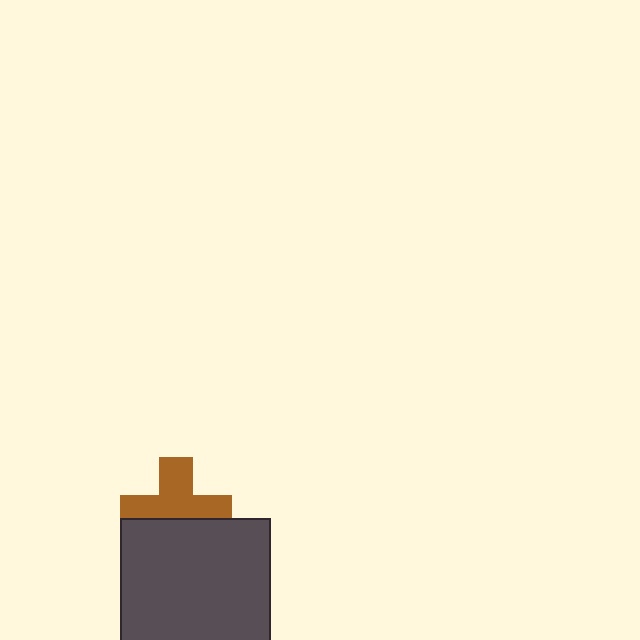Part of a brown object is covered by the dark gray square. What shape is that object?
It is a cross.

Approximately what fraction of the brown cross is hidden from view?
Roughly 41% of the brown cross is hidden behind the dark gray square.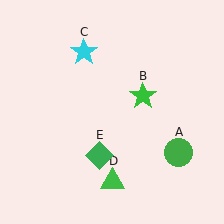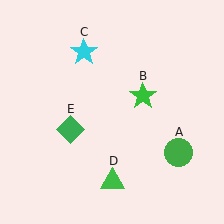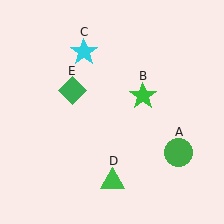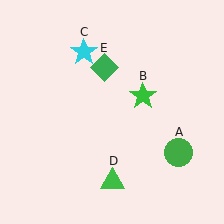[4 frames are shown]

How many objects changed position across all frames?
1 object changed position: green diamond (object E).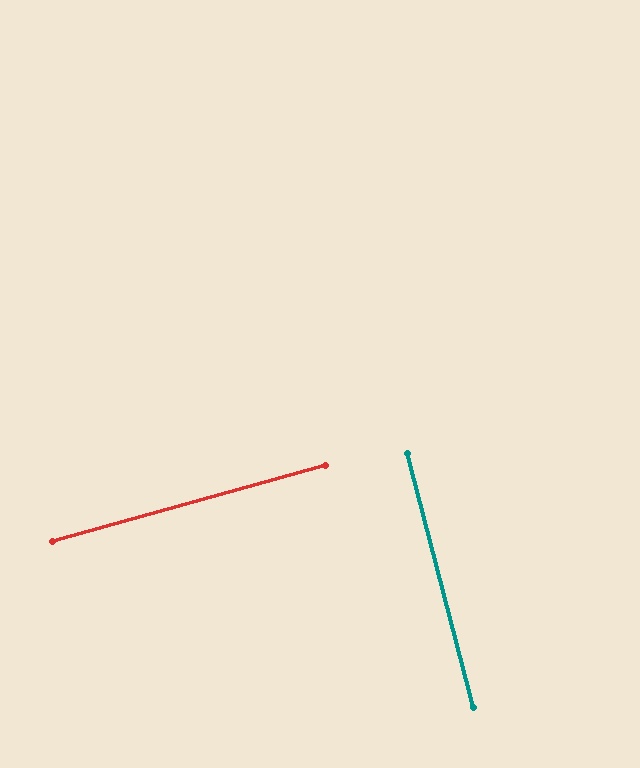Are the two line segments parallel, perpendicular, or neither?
Perpendicular — they meet at approximately 89°.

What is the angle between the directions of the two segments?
Approximately 89 degrees.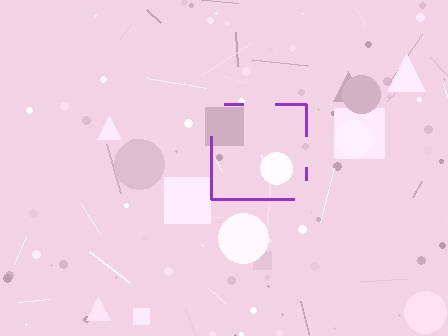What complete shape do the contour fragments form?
The contour fragments form a square.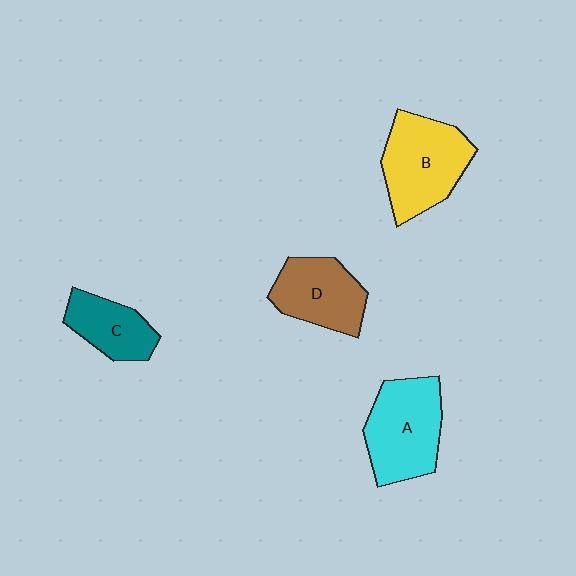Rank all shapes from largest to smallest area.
From largest to smallest: B (yellow), A (cyan), D (brown), C (teal).